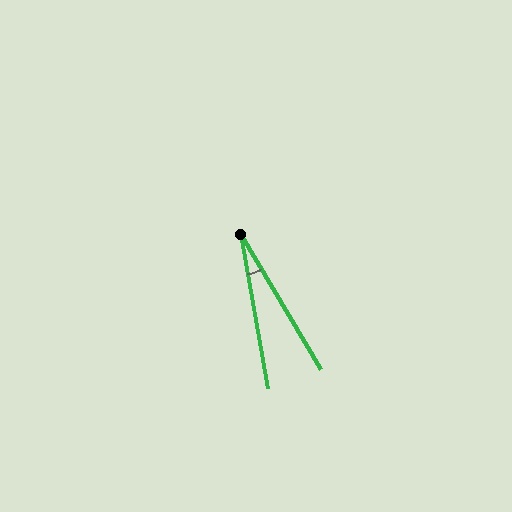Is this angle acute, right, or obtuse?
It is acute.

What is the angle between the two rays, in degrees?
Approximately 21 degrees.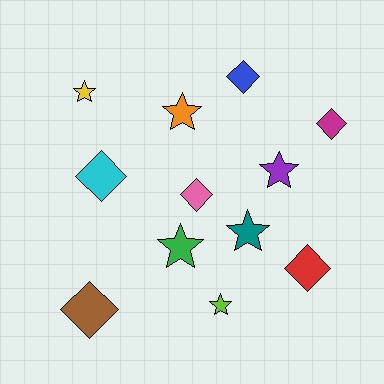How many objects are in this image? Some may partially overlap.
There are 12 objects.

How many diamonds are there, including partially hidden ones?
There are 6 diamonds.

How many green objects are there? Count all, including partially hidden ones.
There is 1 green object.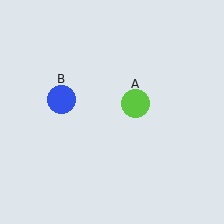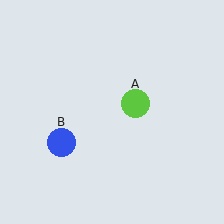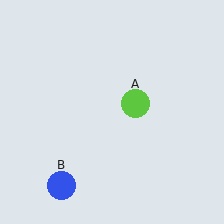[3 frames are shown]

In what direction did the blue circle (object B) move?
The blue circle (object B) moved down.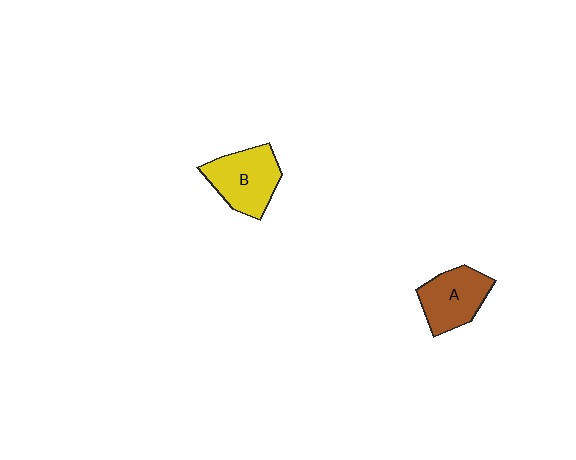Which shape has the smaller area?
Shape A (brown).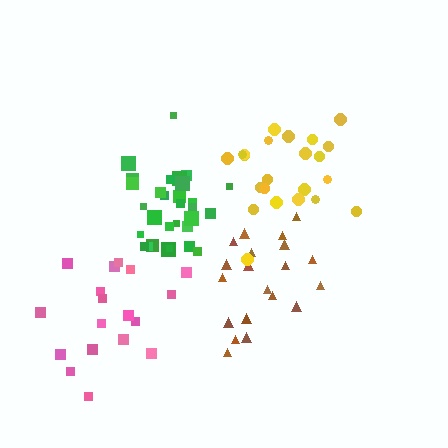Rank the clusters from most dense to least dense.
green, yellow, brown, pink.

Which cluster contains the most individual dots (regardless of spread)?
Green (31).